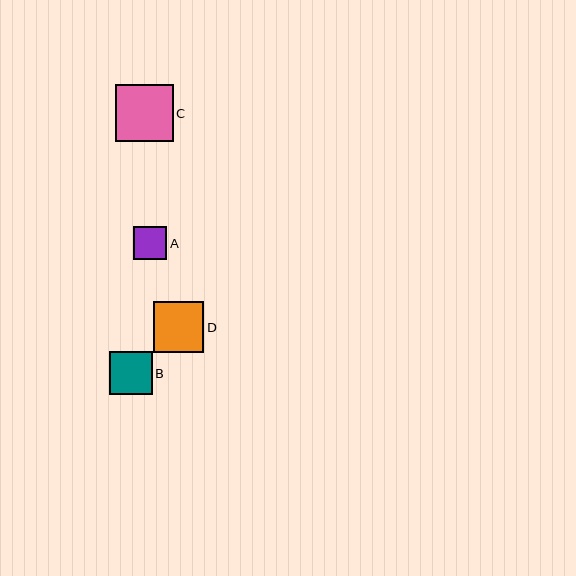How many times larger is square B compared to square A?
Square B is approximately 1.3 times the size of square A.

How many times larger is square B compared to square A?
Square B is approximately 1.3 times the size of square A.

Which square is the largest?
Square C is the largest with a size of approximately 58 pixels.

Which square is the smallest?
Square A is the smallest with a size of approximately 33 pixels.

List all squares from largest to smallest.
From largest to smallest: C, D, B, A.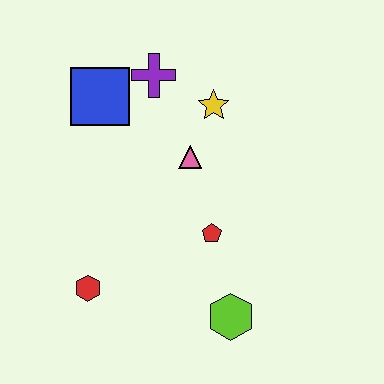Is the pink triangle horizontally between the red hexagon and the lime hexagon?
Yes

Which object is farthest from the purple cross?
The lime hexagon is farthest from the purple cross.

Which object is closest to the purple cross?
The blue square is closest to the purple cross.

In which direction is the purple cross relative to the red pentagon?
The purple cross is above the red pentagon.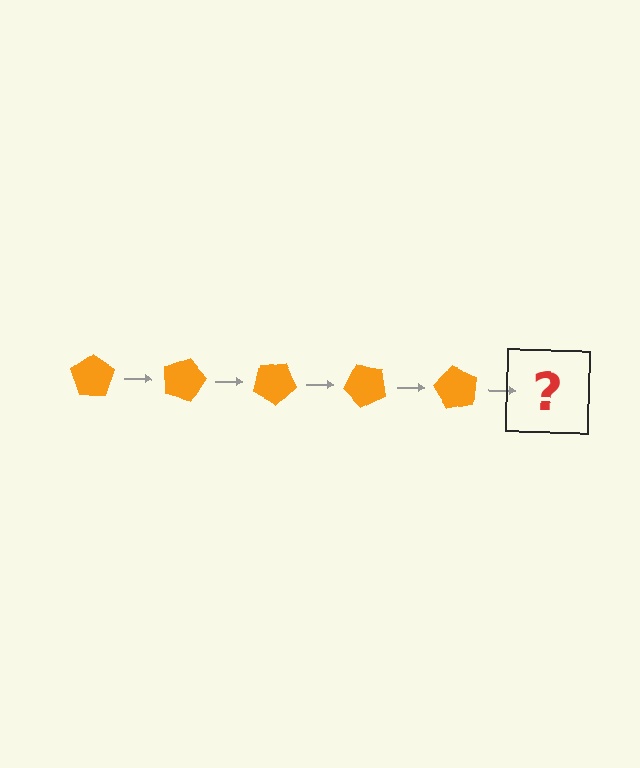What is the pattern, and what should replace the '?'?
The pattern is that the pentagon rotates 15 degrees each step. The '?' should be an orange pentagon rotated 75 degrees.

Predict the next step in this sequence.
The next step is an orange pentagon rotated 75 degrees.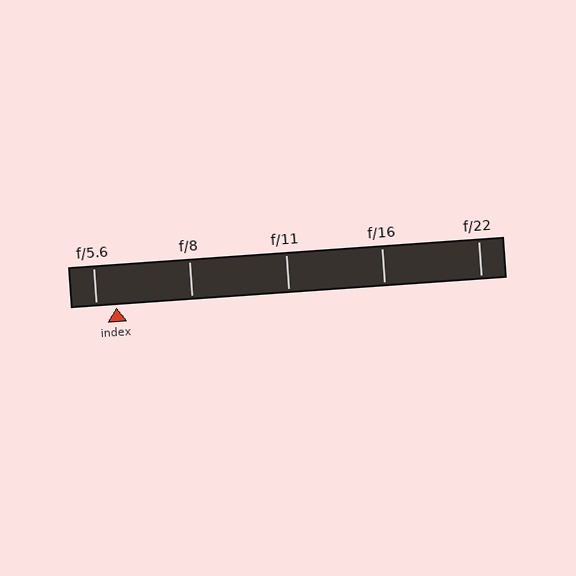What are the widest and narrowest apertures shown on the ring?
The widest aperture shown is f/5.6 and the narrowest is f/22.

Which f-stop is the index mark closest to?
The index mark is closest to f/5.6.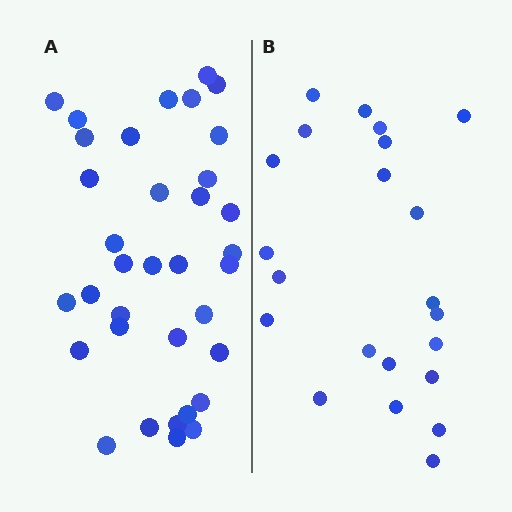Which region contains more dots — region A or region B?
Region A (the left region) has more dots.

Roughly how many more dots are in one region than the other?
Region A has approximately 15 more dots than region B.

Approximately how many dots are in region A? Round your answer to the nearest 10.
About 40 dots. (The exact count is 35, which rounds to 40.)